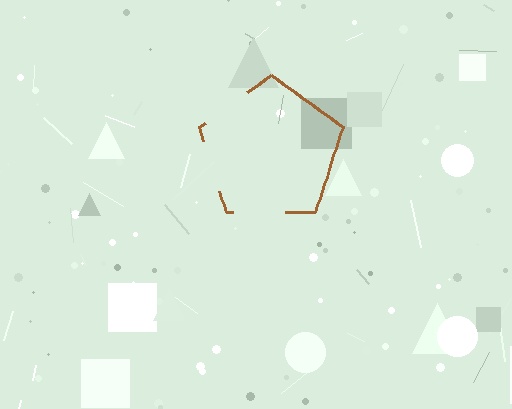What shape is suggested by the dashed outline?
The dashed outline suggests a pentagon.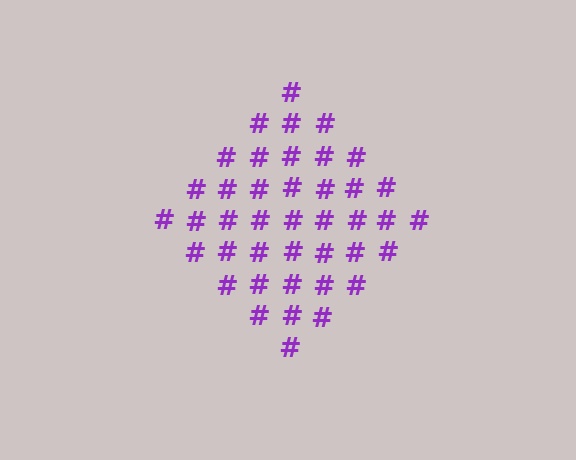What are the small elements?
The small elements are hash symbols.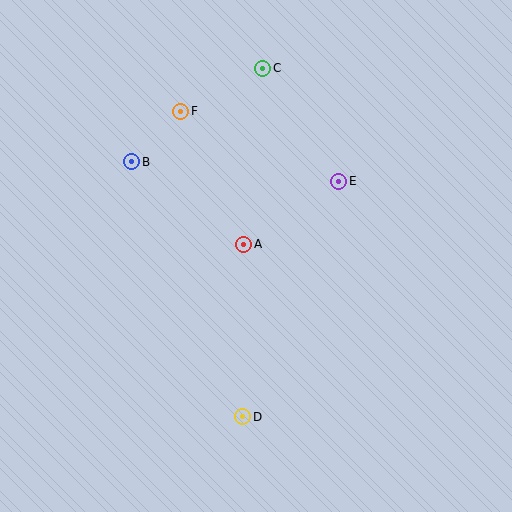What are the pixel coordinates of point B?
Point B is at (132, 162).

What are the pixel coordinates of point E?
Point E is at (339, 181).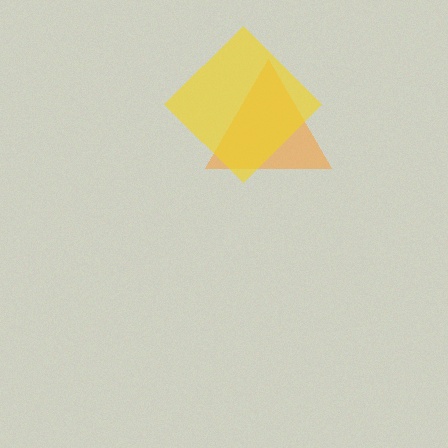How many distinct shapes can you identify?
There are 2 distinct shapes: an orange triangle, a yellow diamond.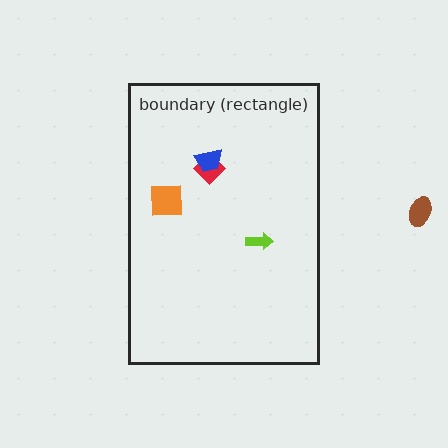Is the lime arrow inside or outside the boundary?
Inside.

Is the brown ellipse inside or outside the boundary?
Outside.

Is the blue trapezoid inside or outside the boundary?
Inside.